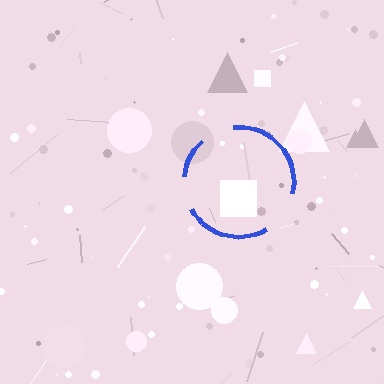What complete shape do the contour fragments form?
The contour fragments form a circle.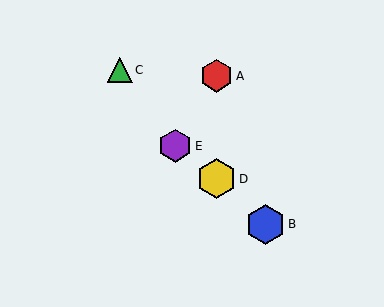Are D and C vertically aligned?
No, D is at x≈216 and C is at x≈120.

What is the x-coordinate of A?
Object A is at x≈216.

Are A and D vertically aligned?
Yes, both are at x≈216.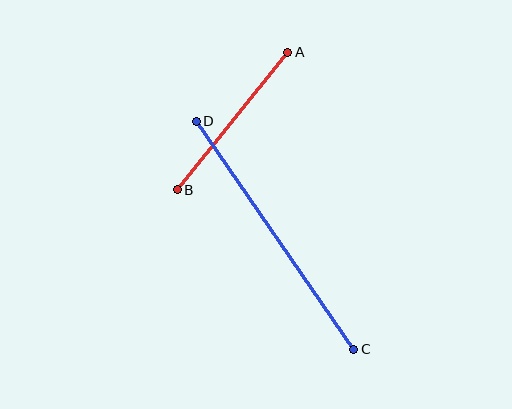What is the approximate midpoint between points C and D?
The midpoint is at approximately (275, 235) pixels.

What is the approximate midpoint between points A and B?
The midpoint is at approximately (233, 121) pixels.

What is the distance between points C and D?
The distance is approximately 277 pixels.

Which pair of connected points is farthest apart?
Points C and D are farthest apart.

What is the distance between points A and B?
The distance is approximately 176 pixels.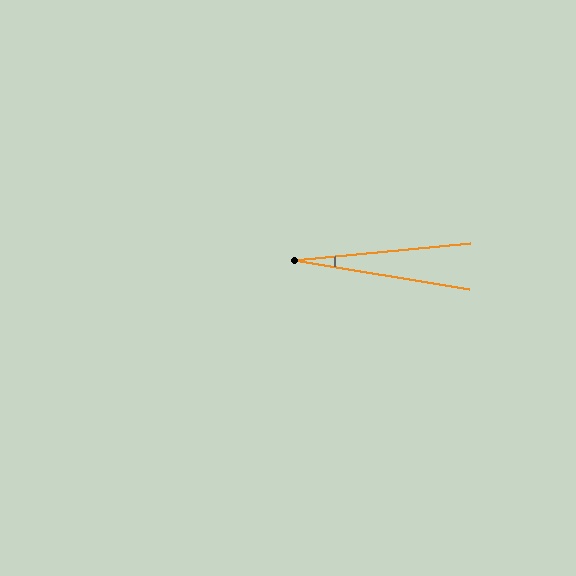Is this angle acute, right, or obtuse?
It is acute.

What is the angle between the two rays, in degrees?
Approximately 15 degrees.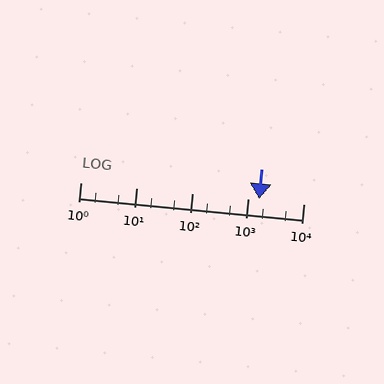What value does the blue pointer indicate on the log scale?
The pointer indicates approximately 1600.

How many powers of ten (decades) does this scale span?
The scale spans 4 decades, from 1 to 10000.